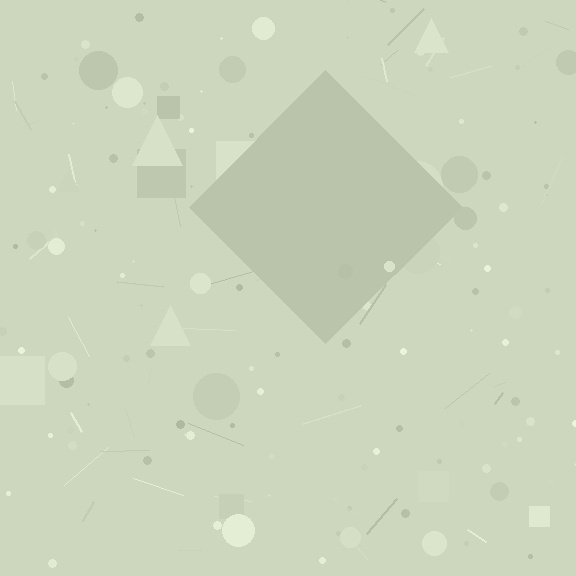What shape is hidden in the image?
A diamond is hidden in the image.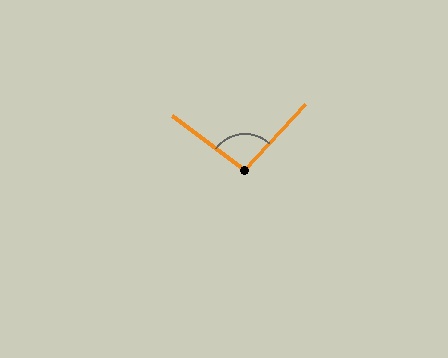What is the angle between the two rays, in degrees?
Approximately 96 degrees.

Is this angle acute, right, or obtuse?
It is obtuse.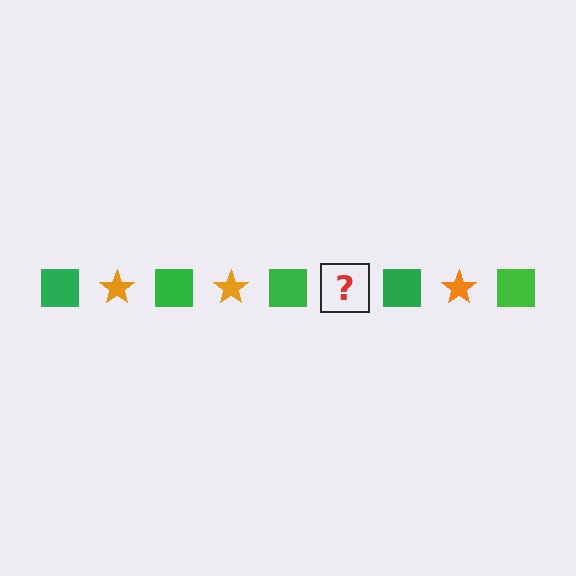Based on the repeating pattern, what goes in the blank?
The blank should be an orange star.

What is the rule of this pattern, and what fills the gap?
The rule is that the pattern alternates between green square and orange star. The gap should be filled with an orange star.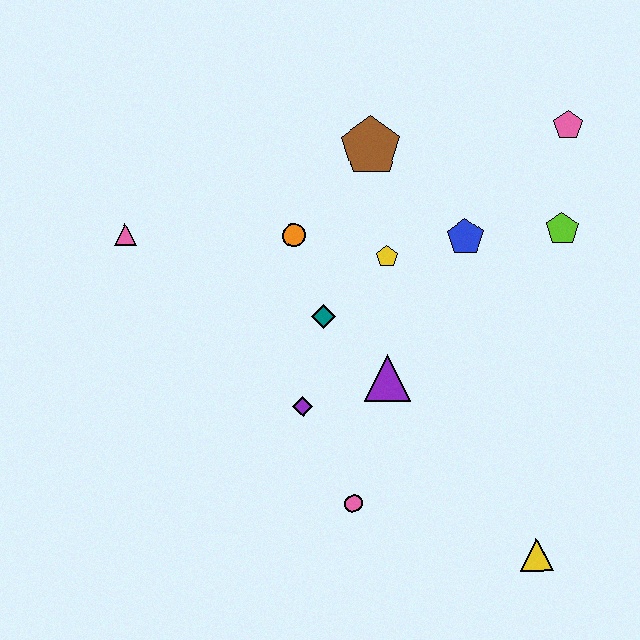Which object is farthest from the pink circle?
The pink pentagon is farthest from the pink circle.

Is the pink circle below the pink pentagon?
Yes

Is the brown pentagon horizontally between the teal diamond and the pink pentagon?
Yes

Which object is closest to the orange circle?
The teal diamond is closest to the orange circle.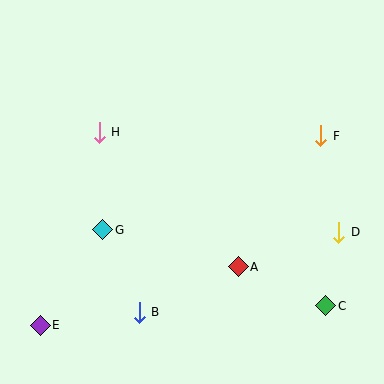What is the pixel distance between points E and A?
The distance between E and A is 206 pixels.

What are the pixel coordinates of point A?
Point A is at (238, 267).